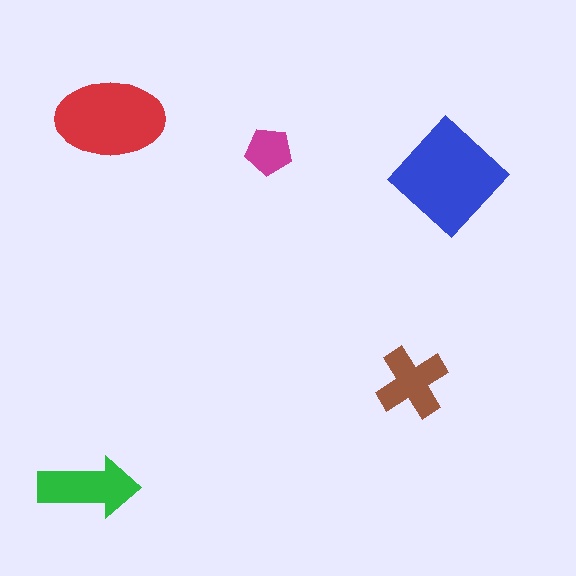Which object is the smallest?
The magenta pentagon.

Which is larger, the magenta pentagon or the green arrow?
The green arrow.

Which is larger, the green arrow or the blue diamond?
The blue diamond.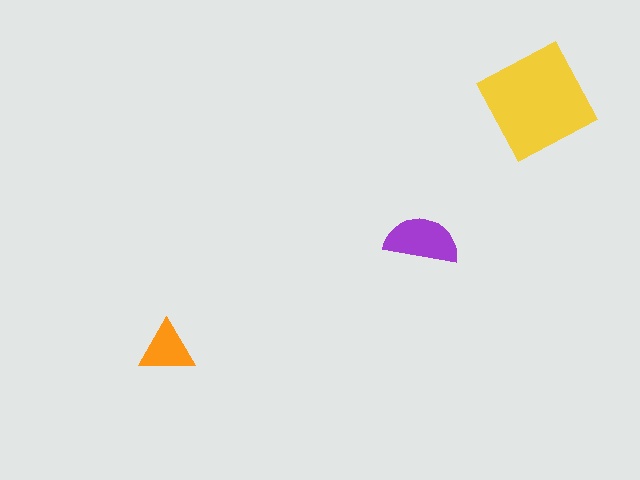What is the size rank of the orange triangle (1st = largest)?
3rd.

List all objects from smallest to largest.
The orange triangle, the purple semicircle, the yellow diamond.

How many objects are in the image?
There are 3 objects in the image.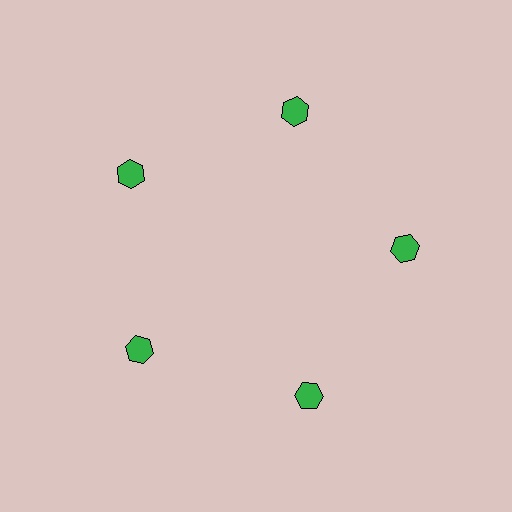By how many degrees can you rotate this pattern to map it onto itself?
The pattern maps onto itself every 72 degrees of rotation.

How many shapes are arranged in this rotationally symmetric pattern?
There are 5 shapes, arranged in 5 groups of 1.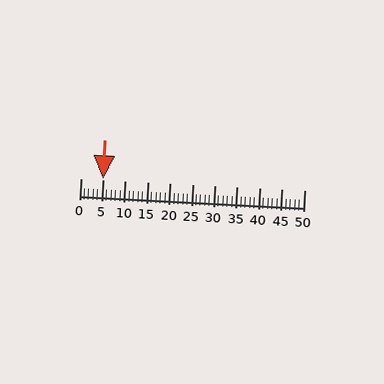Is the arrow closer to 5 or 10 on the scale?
The arrow is closer to 5.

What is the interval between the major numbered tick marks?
The major tick marks are spaced 5 units apart.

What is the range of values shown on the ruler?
The ruler shows values from 0 to 50.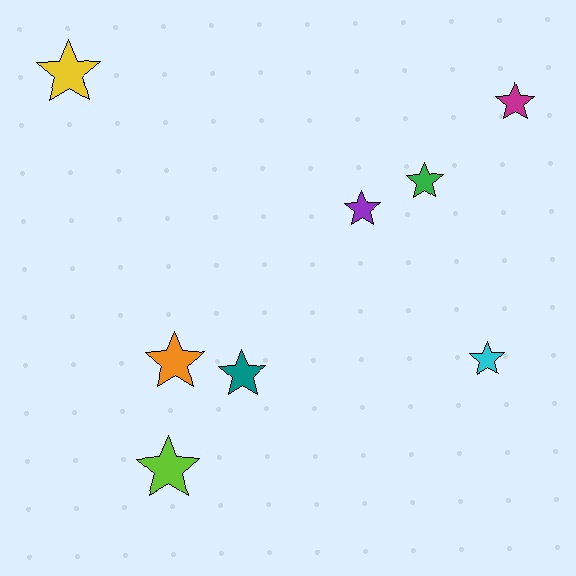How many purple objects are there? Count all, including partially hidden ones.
There is 1 purple object.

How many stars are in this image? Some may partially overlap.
There are 8 stars.